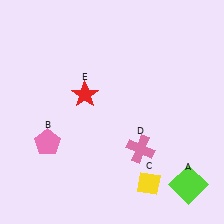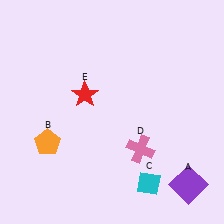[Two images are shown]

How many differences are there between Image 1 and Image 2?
There are 3 differences between the two images.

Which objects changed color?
A changed from lime to purple. B changed from pink to orange. C changed from yellow to cyan.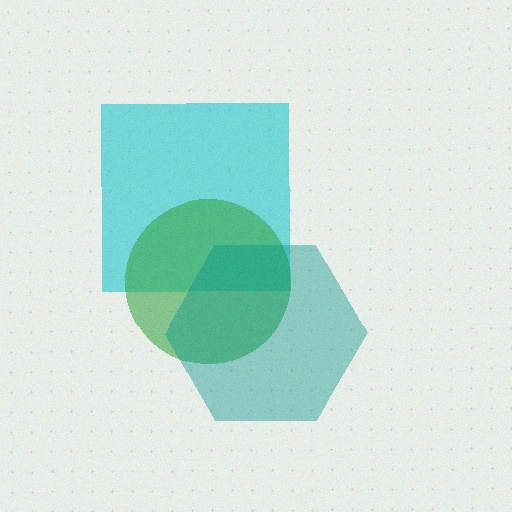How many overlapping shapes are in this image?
There are 3 overlapping shapes in the image.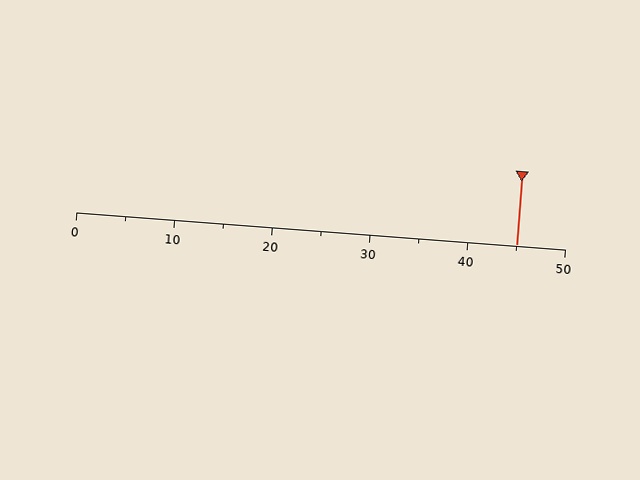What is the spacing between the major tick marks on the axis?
The major ticks are spaced 10 apart.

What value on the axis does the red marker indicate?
The marker indicates approximately 45.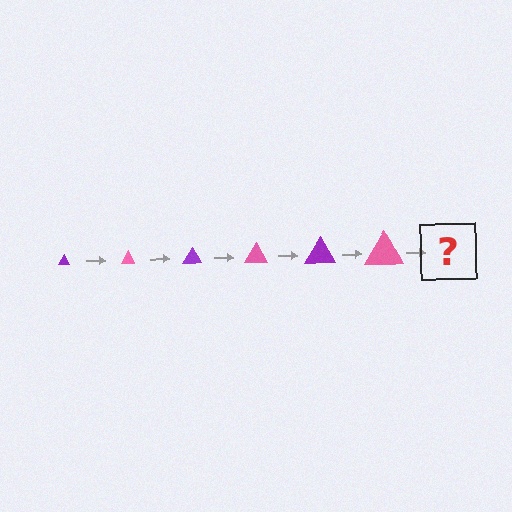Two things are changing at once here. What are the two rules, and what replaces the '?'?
The two rules are that the triangle grows larger each step and the color cycles through purple and pink. The '?' should be a purple triangle, larger than the previous one.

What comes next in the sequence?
The next element should be a purple triangle, larger than the previous one.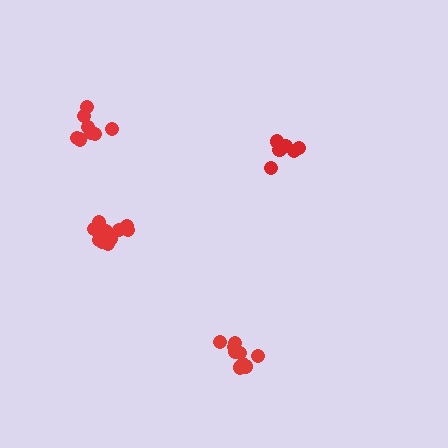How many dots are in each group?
Group 1: 9 dots, Group 2: 12 dots, Group 3: 8 dots, Group 4: 7 dots (36 total).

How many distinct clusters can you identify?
There are 4 distinct clusters.